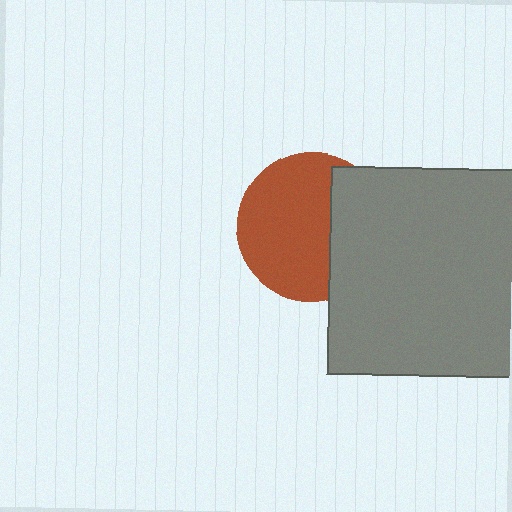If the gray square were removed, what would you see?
You would see the complete brown circle.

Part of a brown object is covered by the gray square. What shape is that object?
It is a circle.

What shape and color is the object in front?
The object in front is a gray square.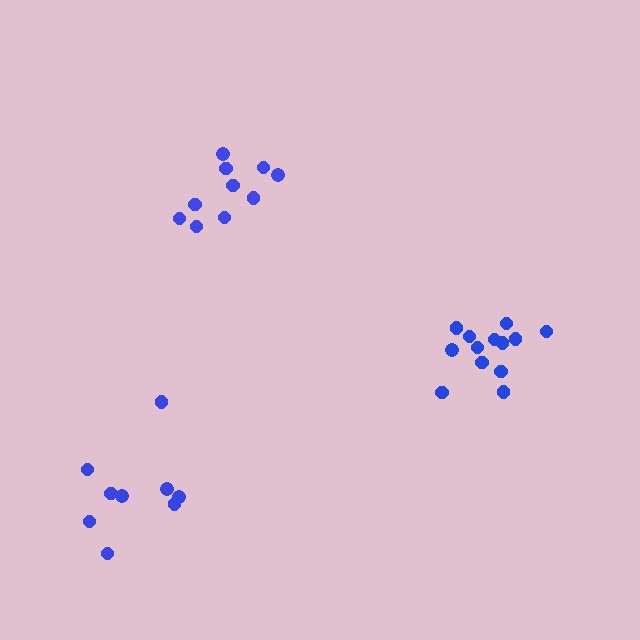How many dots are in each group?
Group 1: 10 dots, Group 2: 9 dots, Group 3: 13 dots (32 total).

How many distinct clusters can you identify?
There are 3 distinct clusters.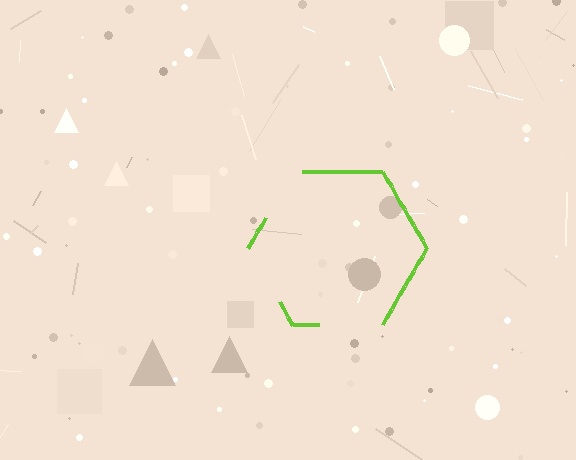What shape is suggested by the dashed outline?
The dashed outline suggests a hexagon.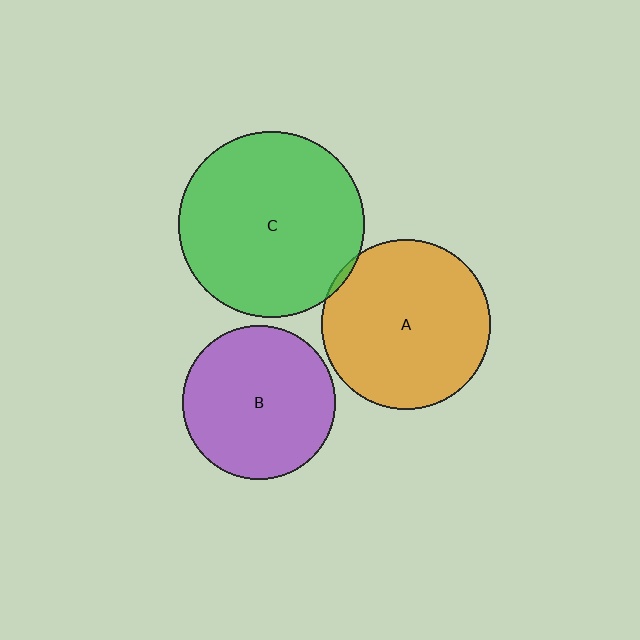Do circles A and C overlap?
Yes.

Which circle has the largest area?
Circle C (green).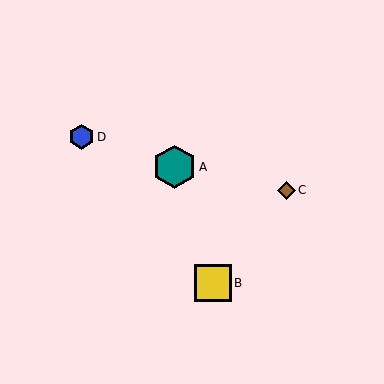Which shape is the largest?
The teal hexagon (labeled A) is the largest.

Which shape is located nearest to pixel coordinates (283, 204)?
The brown diamond (labeled C) at (286, 190) is nearest to that location.